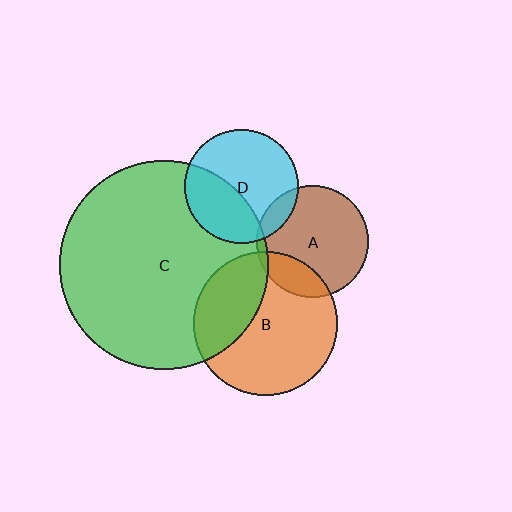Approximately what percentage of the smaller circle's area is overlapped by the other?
Approximately 20%.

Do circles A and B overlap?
Yes.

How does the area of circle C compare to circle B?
Approximately 2.1 times.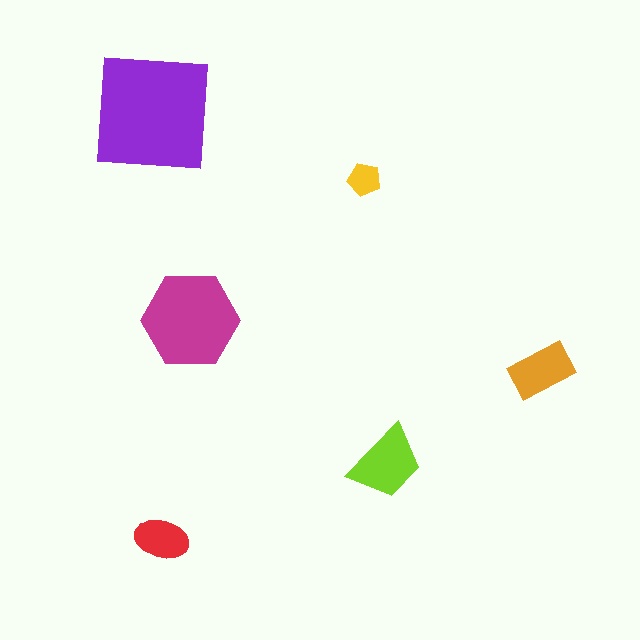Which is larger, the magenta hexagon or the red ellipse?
The magenta hexagon.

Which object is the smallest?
The yellow pentagon.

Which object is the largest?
The purple square.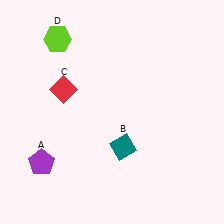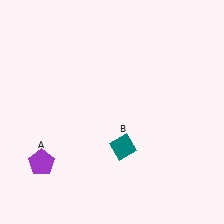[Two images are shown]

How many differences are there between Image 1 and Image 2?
There are 2 differences between the two images.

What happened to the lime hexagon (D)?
The lime hexagon (D) was removed in Image 2. It was in the top-left area of Image 1.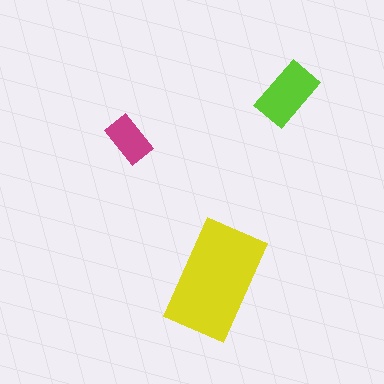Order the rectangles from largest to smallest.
the yellow one, the lime one, the magenta one.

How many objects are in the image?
There are 3 objects in the image.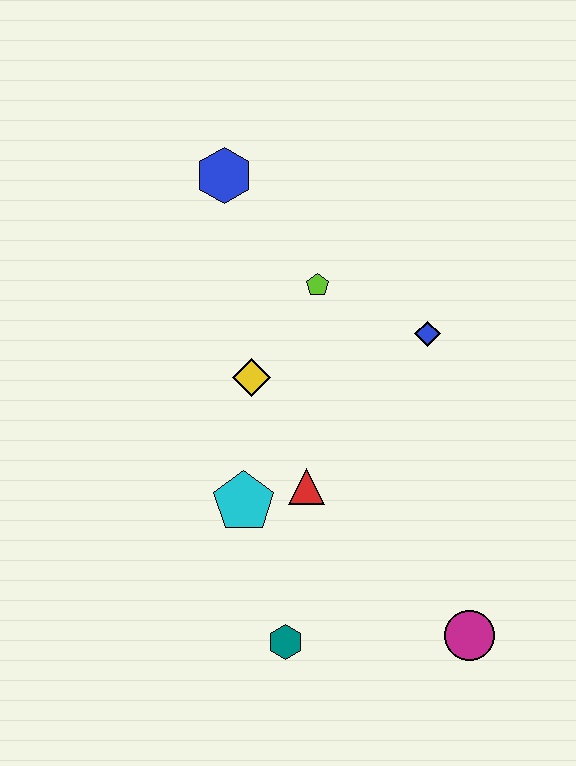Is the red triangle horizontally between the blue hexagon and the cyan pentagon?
No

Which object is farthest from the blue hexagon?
The magenta circle is farthest from the blue hexagon.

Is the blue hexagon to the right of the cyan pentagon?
No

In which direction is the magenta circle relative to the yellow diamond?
The magenta circle is below the yellow diamond.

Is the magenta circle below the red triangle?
Yes